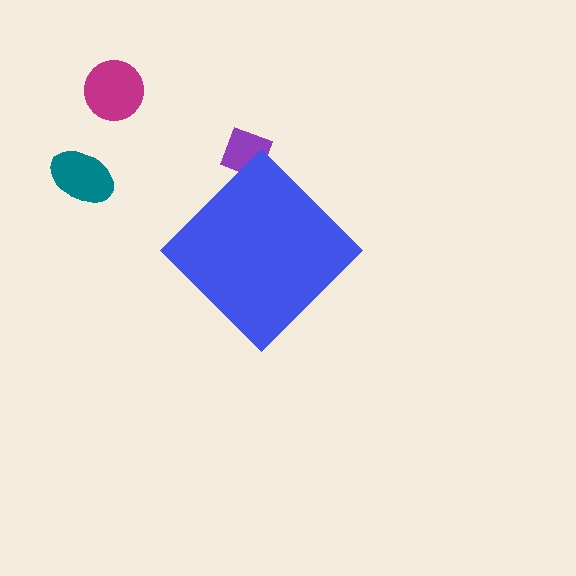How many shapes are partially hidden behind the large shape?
1 shape is partially hidden.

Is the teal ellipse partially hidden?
No, the teal ellipse is fully visible.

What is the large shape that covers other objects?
A blue diamond.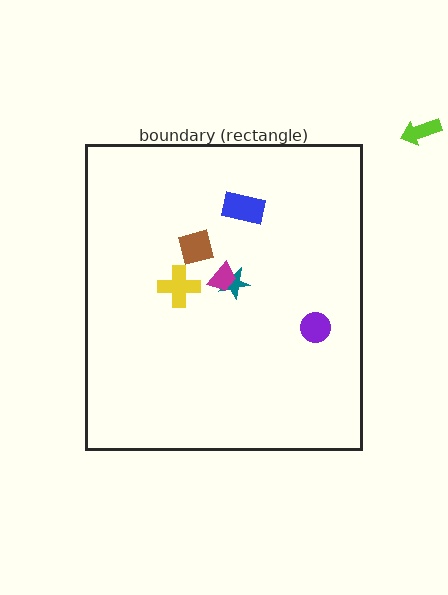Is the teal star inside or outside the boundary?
Inside.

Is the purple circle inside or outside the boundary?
Inside.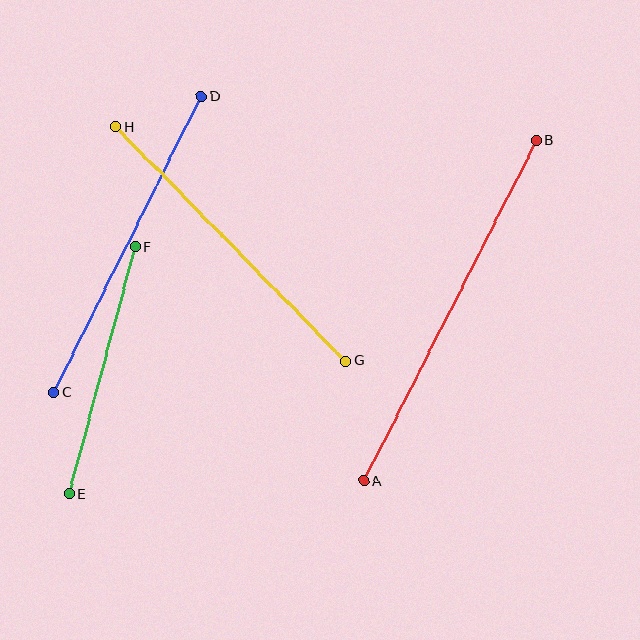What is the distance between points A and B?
The distance is approximately 382 pixels.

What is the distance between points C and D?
The distance is approximately 331 pixels.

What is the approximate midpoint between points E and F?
The midpoint is at approximately (102, 370) pixels.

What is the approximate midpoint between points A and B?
The midpoint is at approximately (450, 311) pixels.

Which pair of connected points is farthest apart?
Points A and B are farthest apart.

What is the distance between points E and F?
The distance is approximately 256 pixels.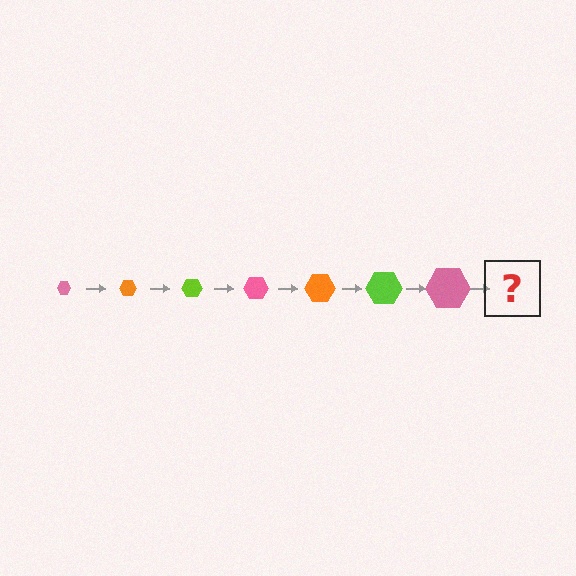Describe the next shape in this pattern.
It should be an orange hexagon, larger than the previous one.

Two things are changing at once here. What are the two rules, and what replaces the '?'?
The two rules are that the hexagon grows larger each step and the color cycles through pink, orange, and lime. The '?' should be an orange hexagon, larger than the previous one.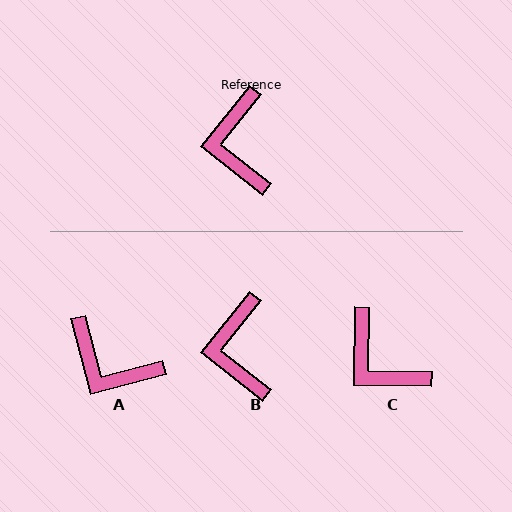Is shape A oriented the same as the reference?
No, it is off by about 53 degrees.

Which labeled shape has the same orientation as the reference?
B.